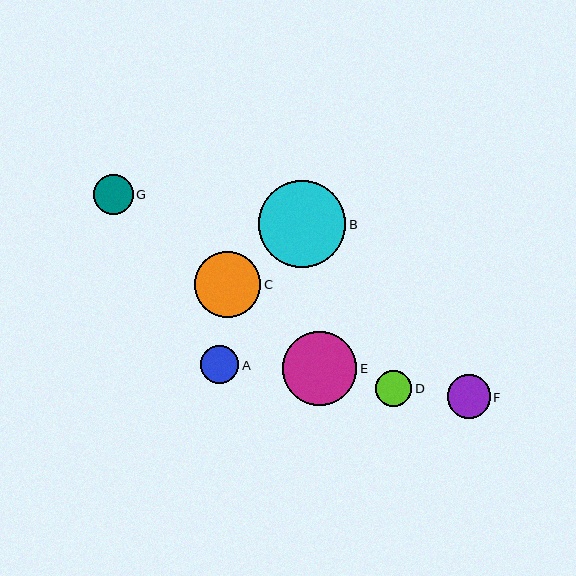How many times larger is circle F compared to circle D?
Circle F is approximately 1.2 times the size of circle D.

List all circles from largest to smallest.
From largest to smallest: B, E, C, F, G, A, D.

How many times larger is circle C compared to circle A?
Circle C is approximately 1.7 times the size of circle A.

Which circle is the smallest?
Circle D is the smallest with a size of approximately 37 pixels.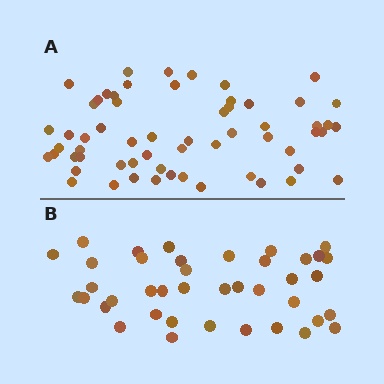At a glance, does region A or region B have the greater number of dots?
Region A (the top region) has more dots.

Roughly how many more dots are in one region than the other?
Region A has approximately 20 more dots than region B.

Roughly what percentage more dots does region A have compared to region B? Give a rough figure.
About 50% more.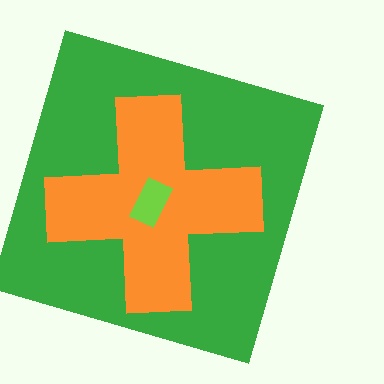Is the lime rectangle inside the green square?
Yes.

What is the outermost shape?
The green square.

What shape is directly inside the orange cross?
The lime rectangle.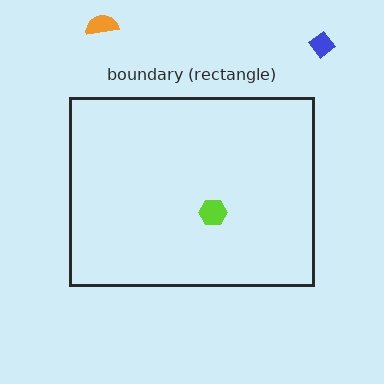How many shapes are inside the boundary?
1 inside, 2 outside.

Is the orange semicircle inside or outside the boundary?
Outside.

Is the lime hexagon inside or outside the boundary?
Inside.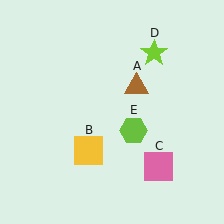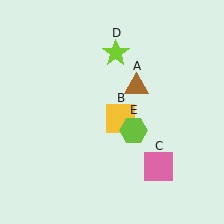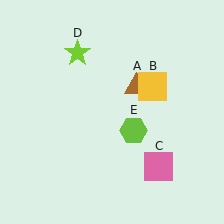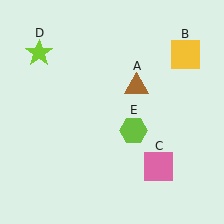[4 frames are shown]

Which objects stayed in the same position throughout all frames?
Brown triangle (object A) and pink square (object C) and lime hexagon (object E) remained stationary.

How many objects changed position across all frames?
2 objects changed position: yellow square (object B), lime star (object D).